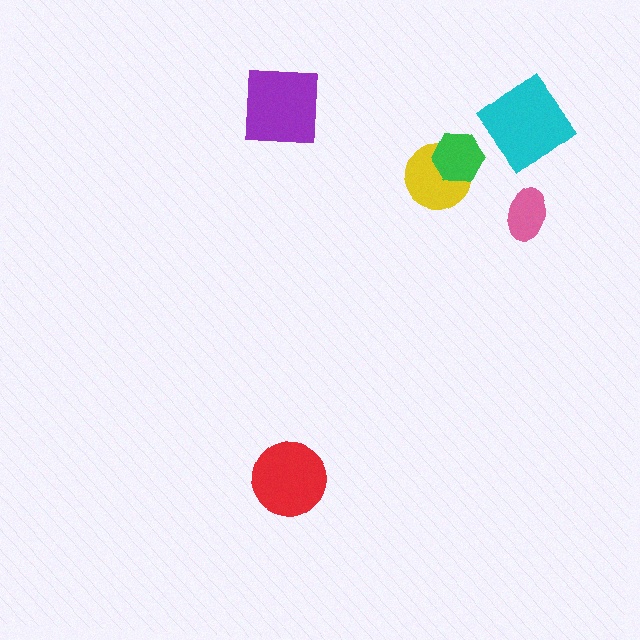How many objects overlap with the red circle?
0 objects overlap with the red circle.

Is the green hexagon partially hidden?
No, no other shape covers it.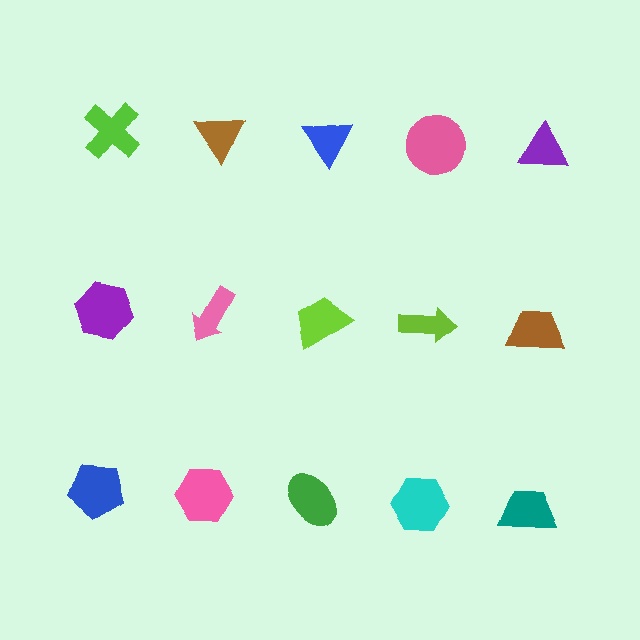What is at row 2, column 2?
A pink arrow.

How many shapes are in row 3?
5 shapes.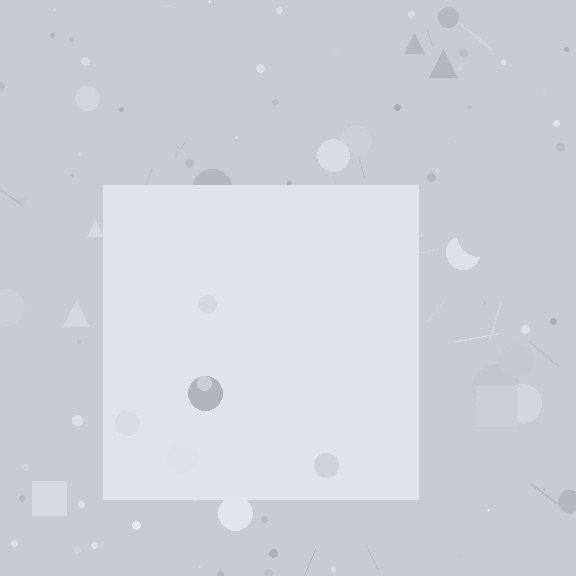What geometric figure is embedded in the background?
A square is embedded in the background.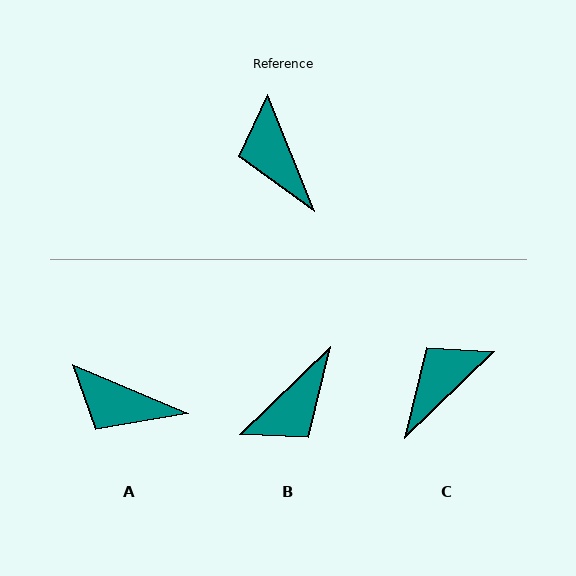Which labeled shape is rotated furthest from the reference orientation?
B, about 112 degrees away.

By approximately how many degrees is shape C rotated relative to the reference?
Approximately 68 degrees clockwise.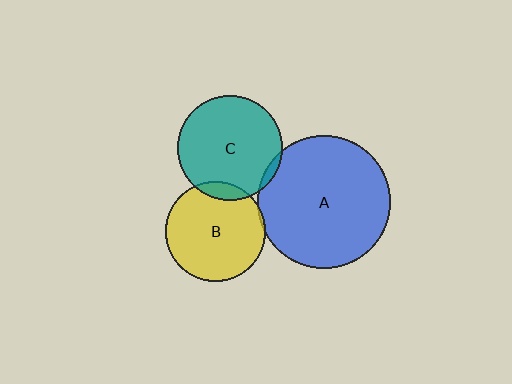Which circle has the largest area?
Circle A (blue).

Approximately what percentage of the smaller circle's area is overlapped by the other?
Approximately 10%.